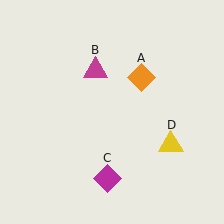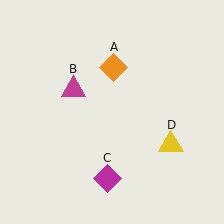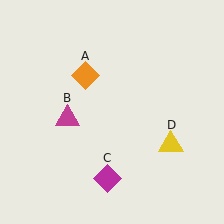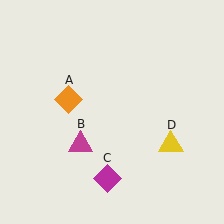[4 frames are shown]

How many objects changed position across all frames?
2 objects changed position: orange diamond (object A), magenta triangle (object B).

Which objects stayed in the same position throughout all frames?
Magenta diamond (object C) and yellow triangle (object D) remained stationary.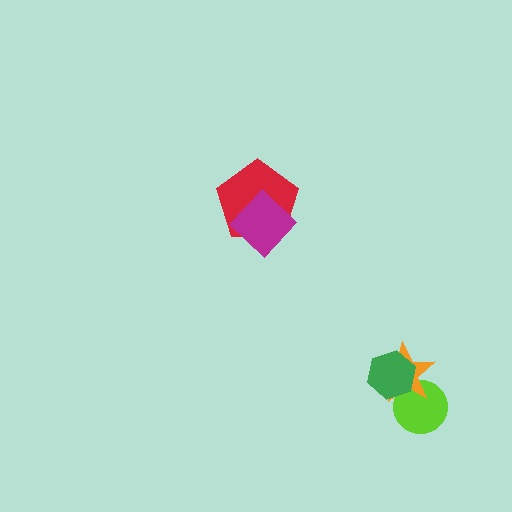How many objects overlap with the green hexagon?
2 objects overlap with the green hexagon.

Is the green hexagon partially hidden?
No, no other shape covers it.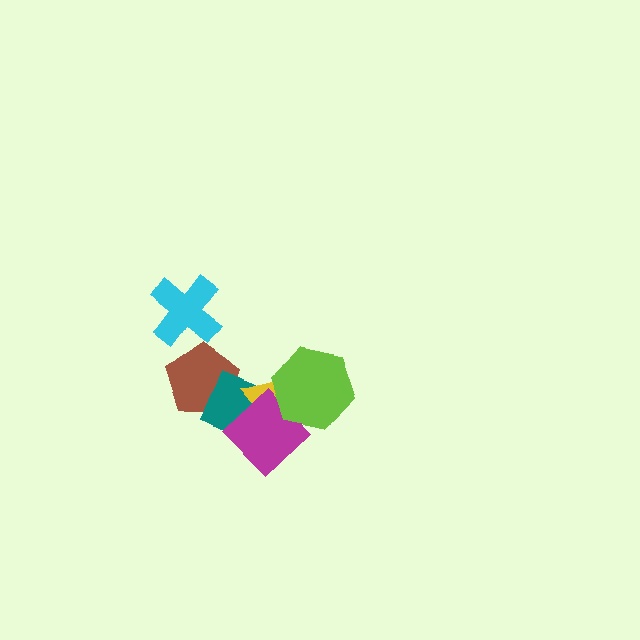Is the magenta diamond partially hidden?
Yes, it is partially covered by another shape.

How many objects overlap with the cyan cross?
0 objects overlap with the cyan cross.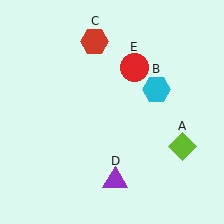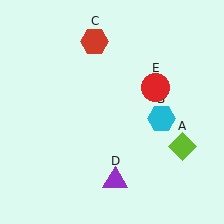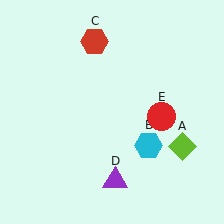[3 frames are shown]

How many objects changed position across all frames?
2 objects changed position: cyan hexagon (object B), red circle (object E).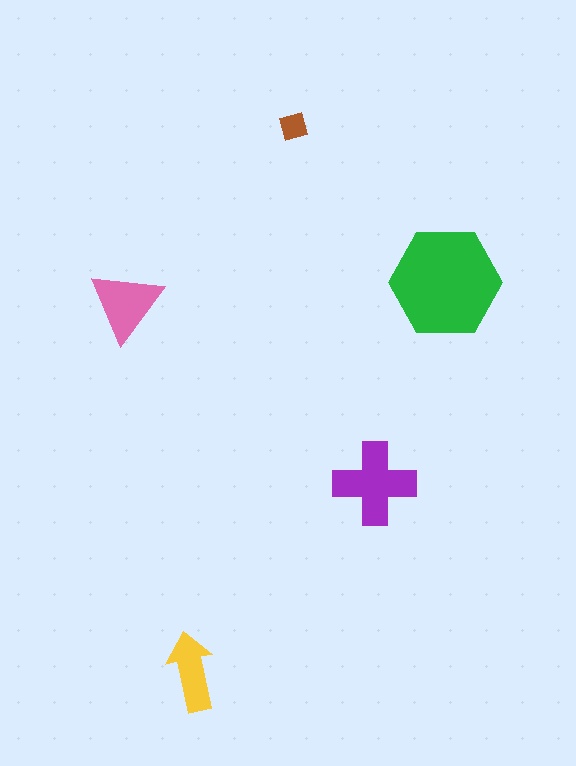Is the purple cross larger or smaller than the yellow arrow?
Larger.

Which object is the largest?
The green hexagon.